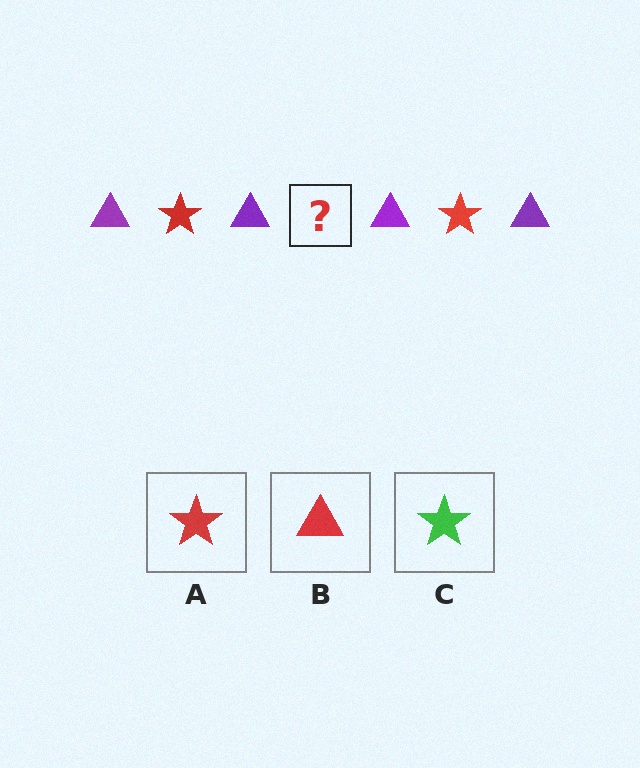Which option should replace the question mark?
Option A.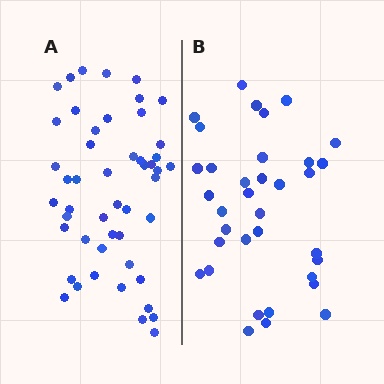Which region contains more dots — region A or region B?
Region A (the left region) has more dots.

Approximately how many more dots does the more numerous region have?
Region A has approximately 15 more dots than region B.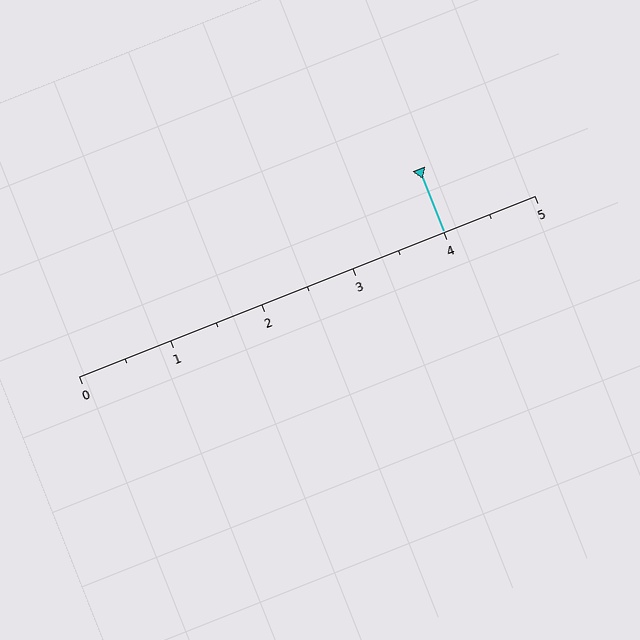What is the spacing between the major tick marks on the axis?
The major ticks are spaced 1 apart.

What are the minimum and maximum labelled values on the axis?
The axis runs from 0 to 5.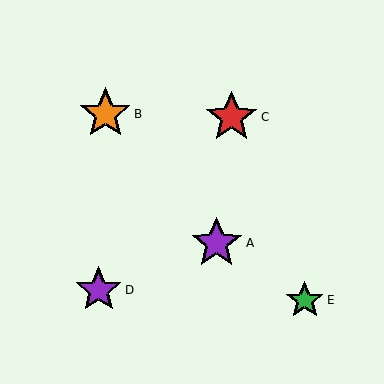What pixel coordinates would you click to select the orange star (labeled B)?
Click at (105, 114) to select the orange star B.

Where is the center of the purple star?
The center of the purple star is at (99, 290).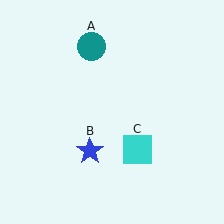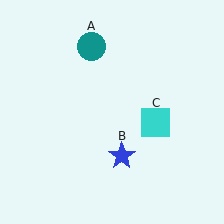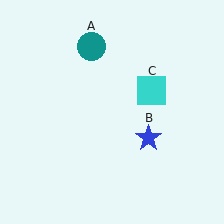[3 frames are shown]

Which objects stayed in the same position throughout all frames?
Teal circle (object A) remained stationary.